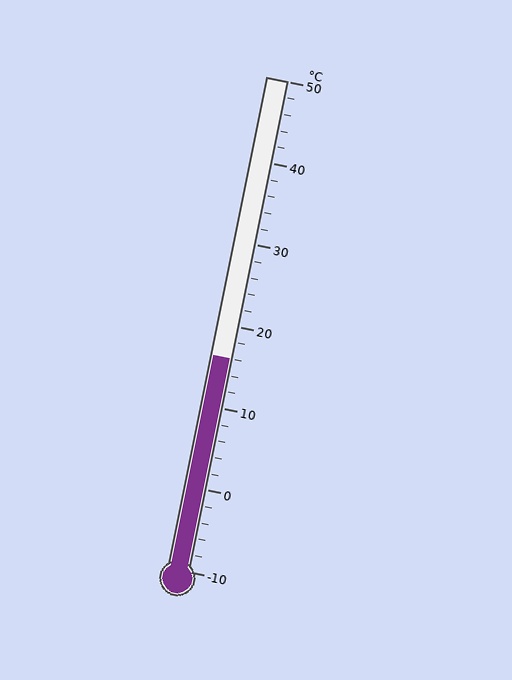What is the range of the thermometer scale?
The thermometer scale ranges from -10°C to 50°C.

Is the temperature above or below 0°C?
The temperature is above 0°C.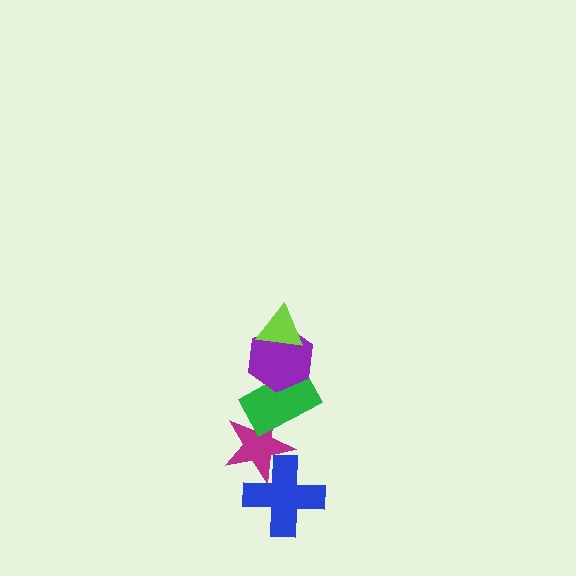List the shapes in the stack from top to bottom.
From top to bottom: the lime triangle, the purple hexagon, the green rectangle, the magenta star, the blue cross.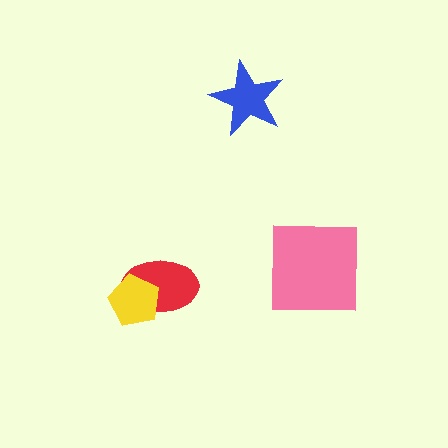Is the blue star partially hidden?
No, no other shape covers it.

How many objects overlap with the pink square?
0 objects overlap with the pink square.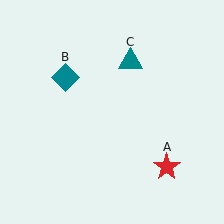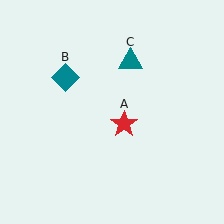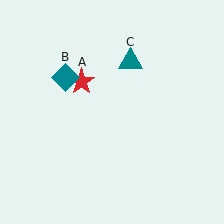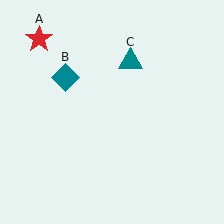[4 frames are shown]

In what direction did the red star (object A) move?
The red star (object A) moved up and to the left.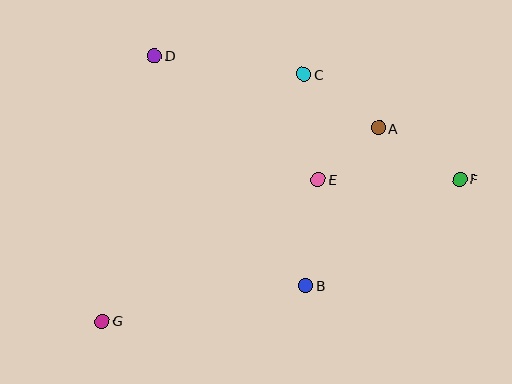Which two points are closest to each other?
Points A and E are closest to each other.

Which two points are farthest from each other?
Points F and G are farthest from each other.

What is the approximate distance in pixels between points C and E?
The distance between C and E is approximately 106 pixels.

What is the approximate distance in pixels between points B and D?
The distance between B and D is approximately 275 pixels.